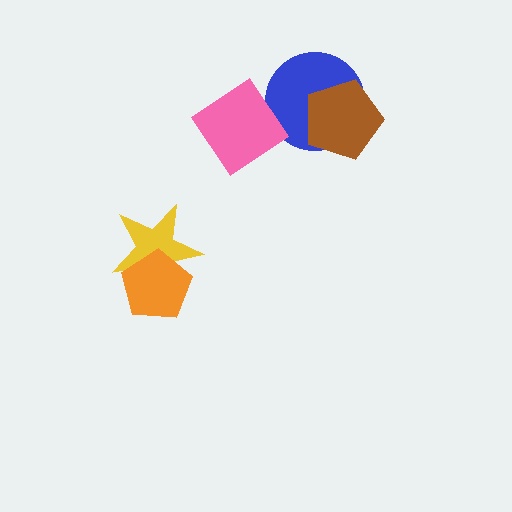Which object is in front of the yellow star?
The orange pentagon is in front of the yellow star.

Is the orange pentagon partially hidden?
No, no other shape covers it.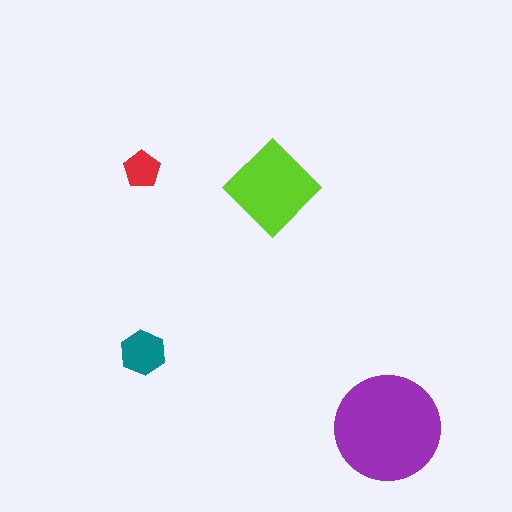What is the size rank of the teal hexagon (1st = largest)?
3rd.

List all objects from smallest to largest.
The red pentagon, the teal hexagon, the lime diamond, the purple circle.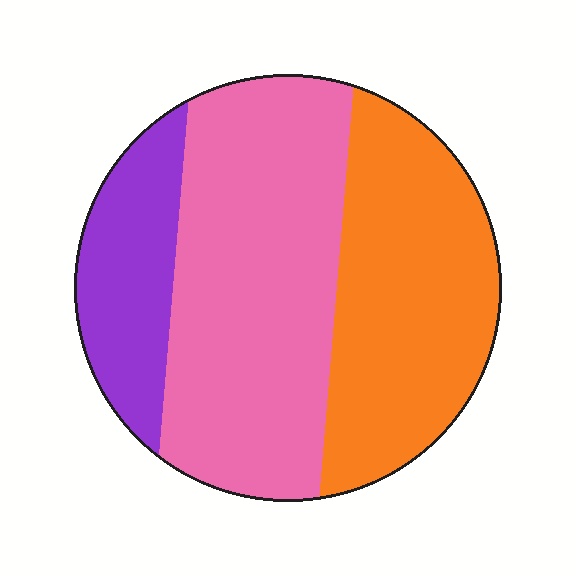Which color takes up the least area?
Purple, at roughly 20%.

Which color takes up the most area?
Pink, at roughly 45%.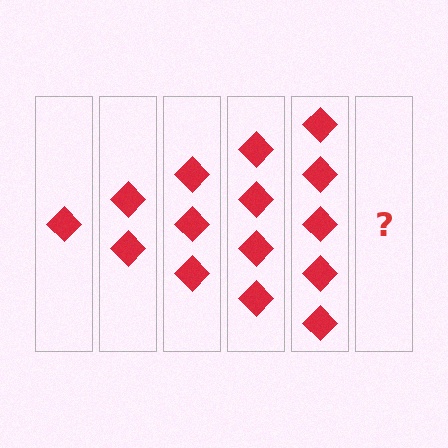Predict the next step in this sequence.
The next step is 6 diamonds.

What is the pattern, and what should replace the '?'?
The pattern is that each step adds one more diamond. The '?' should be 6 diamonds.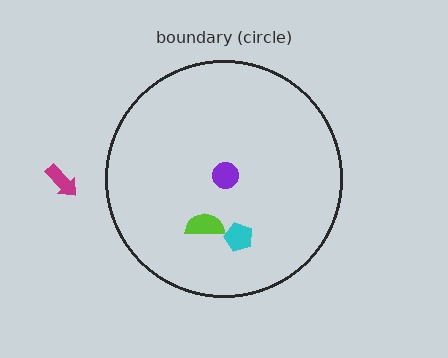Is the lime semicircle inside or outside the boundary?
Inside.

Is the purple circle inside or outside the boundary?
Inside.